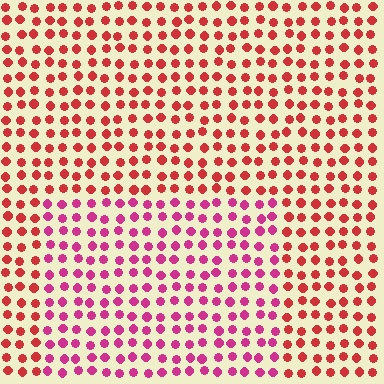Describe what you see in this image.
The image is filled with small red elements in a uniform arrangement. A rectangle-shaped region is visible where the elements are tinted to a slightly different hue, forming a subtle color boundary.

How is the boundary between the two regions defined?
The boundary is defined purely by a slight shift in hue (about 34 degrees). Spacing, size, and orientation are identical on both sides.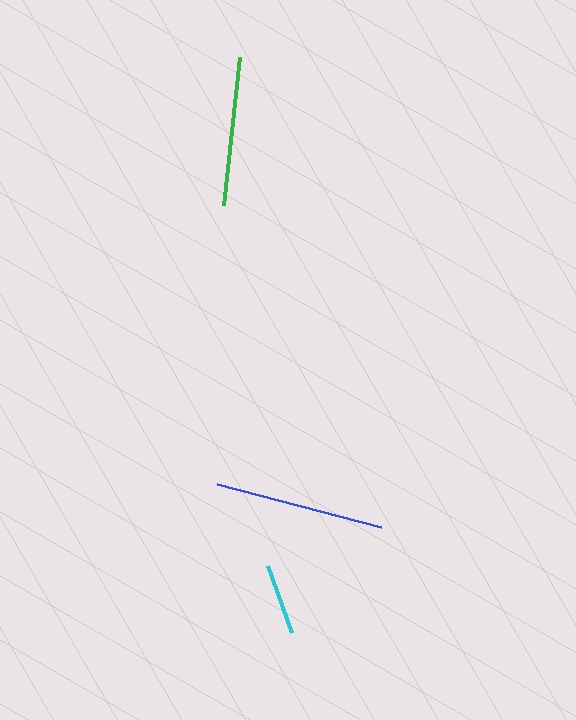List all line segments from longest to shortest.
From longest to shortest: blue, green, cyan.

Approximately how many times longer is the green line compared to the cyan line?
The green line is approximately 2.1 times the length of the cyan line.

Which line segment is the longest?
The blue line is the longest at approximately 170 pixels.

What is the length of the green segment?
The green segment is approximately 149 pixels long.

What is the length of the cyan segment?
The cyan segment is approximately 71 pixels long.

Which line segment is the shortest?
The cyan line is the shortest at approximately 71 pixels.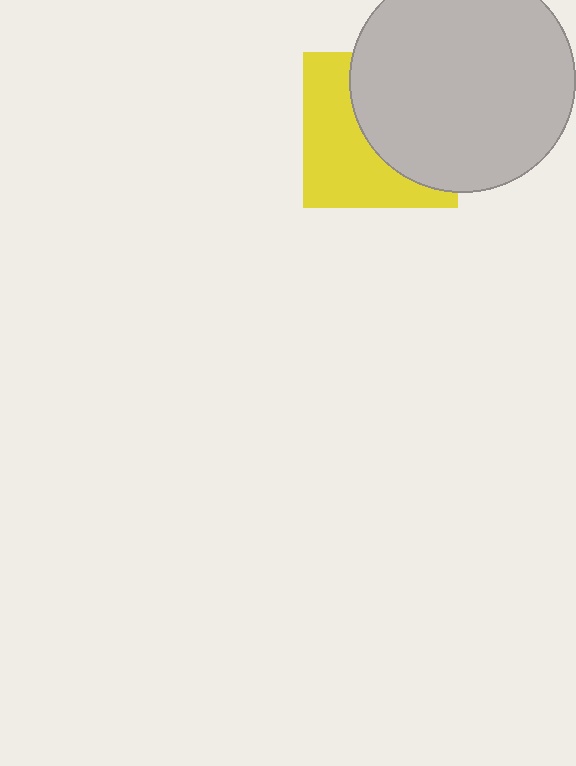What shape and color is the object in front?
The object in front is a light gray circle.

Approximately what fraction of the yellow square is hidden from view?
Roughly 52% of the yellow square is hidden behind the light gray circle.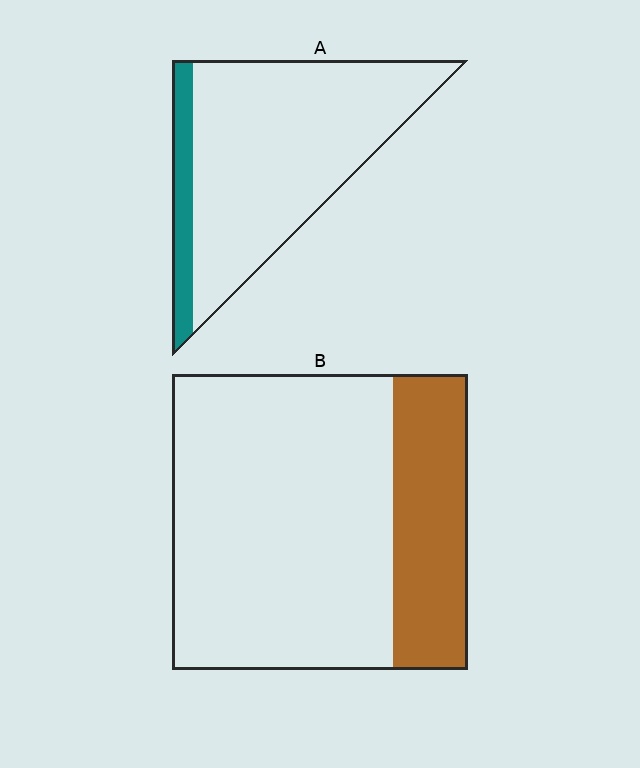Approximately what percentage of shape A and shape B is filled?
A is approximately 15% and B is approximately 25%.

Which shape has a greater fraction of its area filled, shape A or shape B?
Shape B.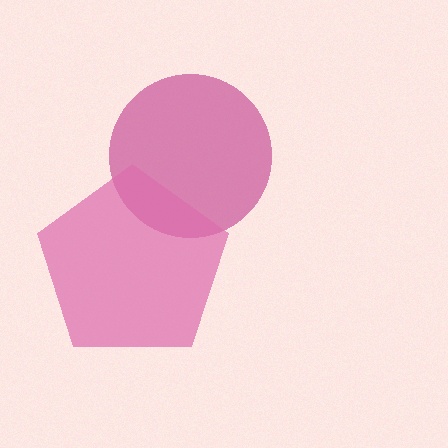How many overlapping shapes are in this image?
There are 2 overlapping shapes in the image.